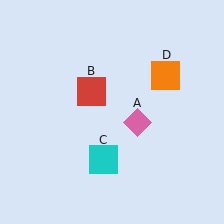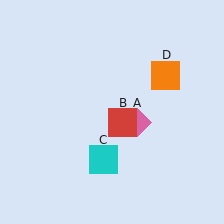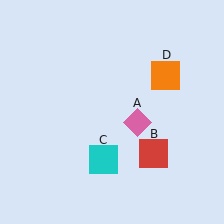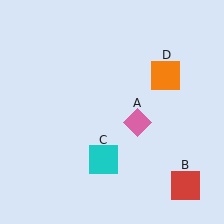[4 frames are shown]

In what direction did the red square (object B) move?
The red square (object B) moved down and to the right.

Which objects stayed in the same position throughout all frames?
Pink diamond (object A) and cyan square (object C) and orange square (object D) remained stationary.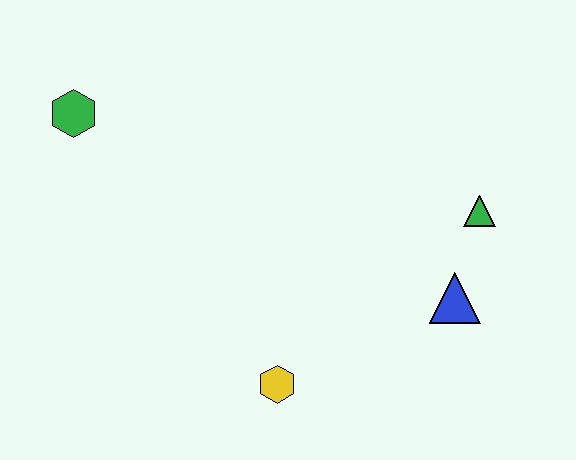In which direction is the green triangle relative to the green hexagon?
The green triangle is to the right of the green hexagon.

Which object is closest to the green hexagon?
The yellow hexagon is closest to the green hexagon.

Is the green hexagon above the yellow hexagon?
Yes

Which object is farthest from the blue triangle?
The green hexagon is farthest from the blue triangle.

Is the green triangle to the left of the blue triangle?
No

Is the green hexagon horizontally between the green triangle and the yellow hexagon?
No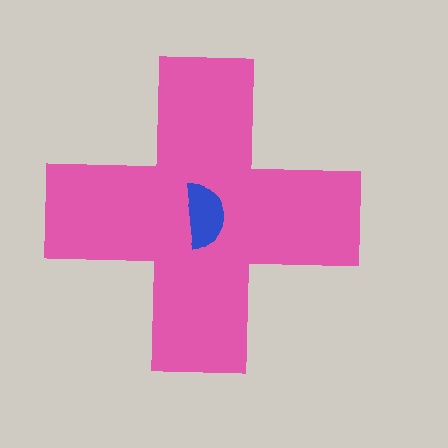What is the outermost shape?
The pink cross.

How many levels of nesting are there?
2.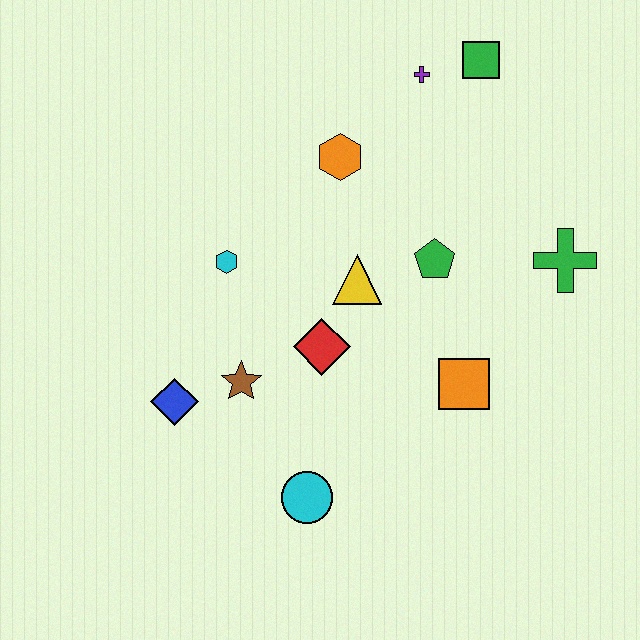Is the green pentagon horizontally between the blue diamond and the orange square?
Yes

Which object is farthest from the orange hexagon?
The cyan circle is farthest from the orange hexagon.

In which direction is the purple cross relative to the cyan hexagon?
The purple cross is to the right of the cyan hexagon.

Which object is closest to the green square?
The purple cross is closest to the green square.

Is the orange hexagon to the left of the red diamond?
No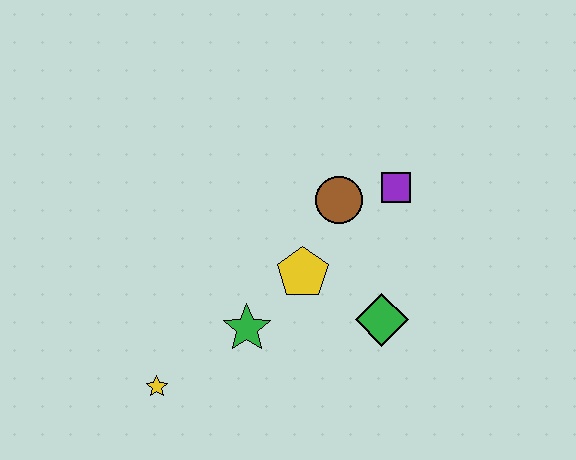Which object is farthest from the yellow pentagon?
The yellow star is farthest from the yellow pentagon.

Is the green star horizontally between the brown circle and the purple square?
No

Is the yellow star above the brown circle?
No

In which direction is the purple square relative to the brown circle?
The purple square is to the right of the brown circle.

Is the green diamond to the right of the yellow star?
Yes